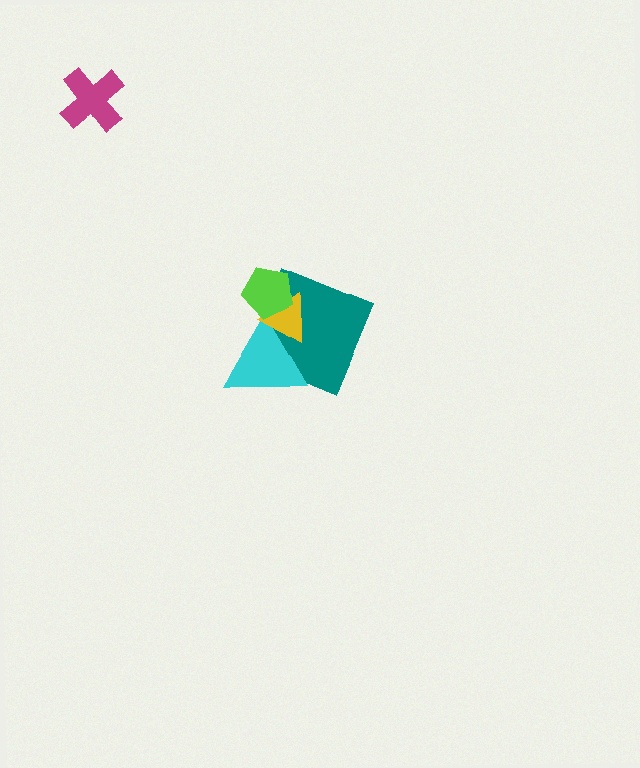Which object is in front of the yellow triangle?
The lime pentagon is in front of the yellow triangle.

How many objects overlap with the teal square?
3 objects overlap with the teal square.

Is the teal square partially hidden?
Yes, it is partially covered by another shape.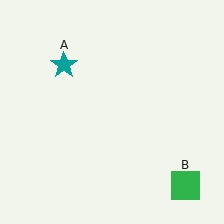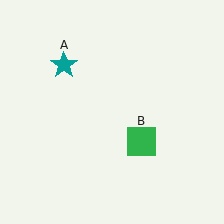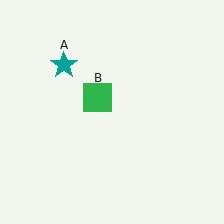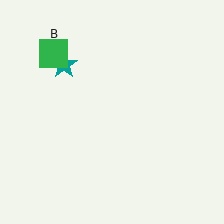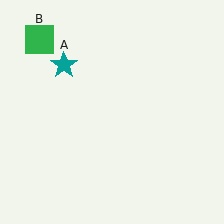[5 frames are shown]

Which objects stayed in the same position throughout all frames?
Teal star (object A) remained stationary.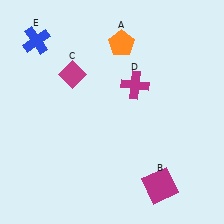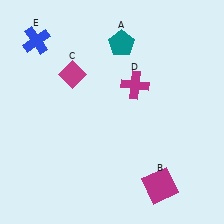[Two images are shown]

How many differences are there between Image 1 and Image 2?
There is 1 difference between the two images.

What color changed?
The pentagon (A) changed from orange in Image 1 to teal in Image 2.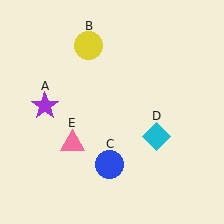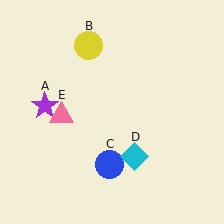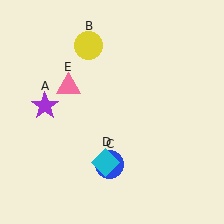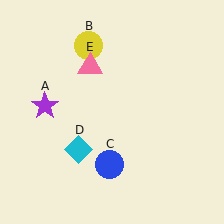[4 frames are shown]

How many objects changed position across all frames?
2 objects changed position: cyan diamond (object D), pink triangle (object E).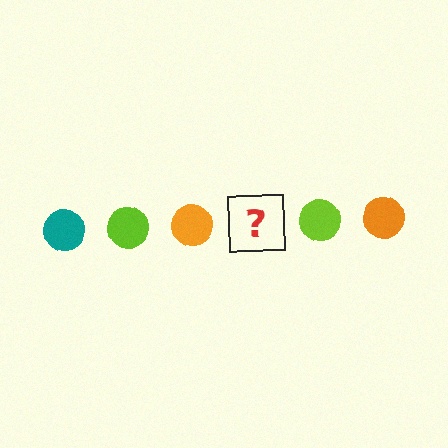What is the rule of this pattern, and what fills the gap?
The rule is that the pattern cycles through teal, lime, orange circles. The gap should be filled with a teal circle.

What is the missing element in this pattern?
The missing element is a teal circle.